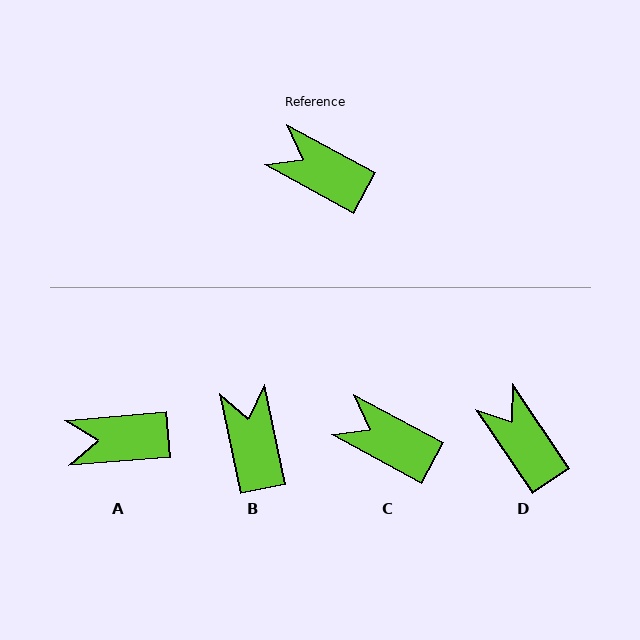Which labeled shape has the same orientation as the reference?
C.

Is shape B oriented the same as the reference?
No, it is off by about 50 degrees.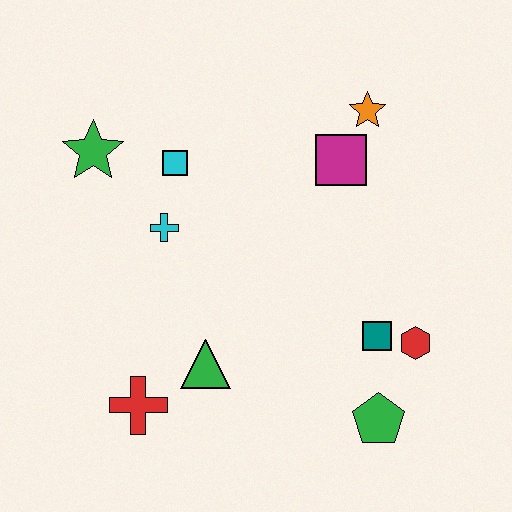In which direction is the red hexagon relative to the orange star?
The red hexagon is below the orange star.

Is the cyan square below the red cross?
No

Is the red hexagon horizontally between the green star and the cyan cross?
No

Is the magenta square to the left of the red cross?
No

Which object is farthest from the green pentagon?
The green star is farthest from the green pentagon.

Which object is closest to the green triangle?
The red cross is closest to the green triangle.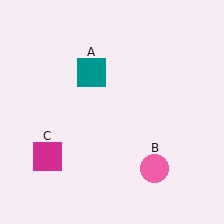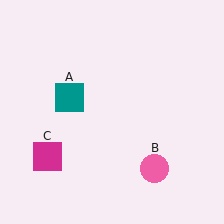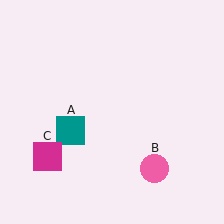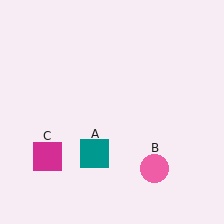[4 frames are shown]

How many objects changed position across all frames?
1 object changed position: teal square (object A).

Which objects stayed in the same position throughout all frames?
Pink circle (object B) and magenta square (object C) remained stationary.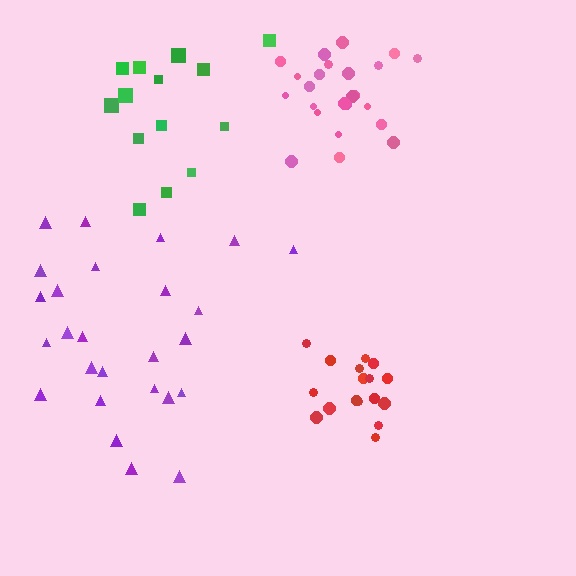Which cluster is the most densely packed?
Red.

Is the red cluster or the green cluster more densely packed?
Red.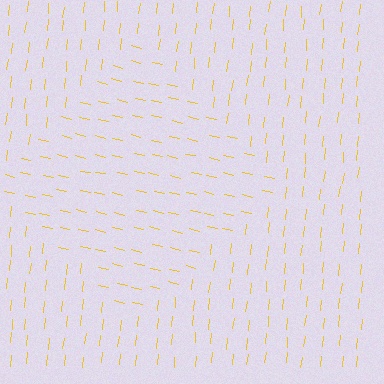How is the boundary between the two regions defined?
The boundary is defined purely by a change in line orientation (approximately 83 degrees difference). All lines are the same color and thickness.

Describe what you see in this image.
The image is filled with small yellow line segments. A diamond region in the image has lines oriented differently from the surrounding lines, creating a visible texture boundary.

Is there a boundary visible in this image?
Yes, there is a texture boundary formed by a change in line orientation.